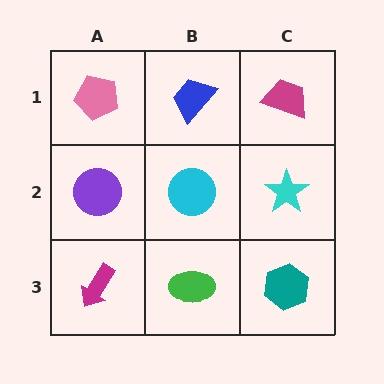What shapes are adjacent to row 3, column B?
A cyan circle (row 2, column B), a magenta arrow (row 3, column A), a teal hexagon (row 3, column C).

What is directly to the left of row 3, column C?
A green ellipse.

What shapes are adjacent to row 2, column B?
A blue trapezoid (row 1, column B), a green ellipse (row 3, column B), a purple circle (row 2, column A), a cyan star (row 2, column C).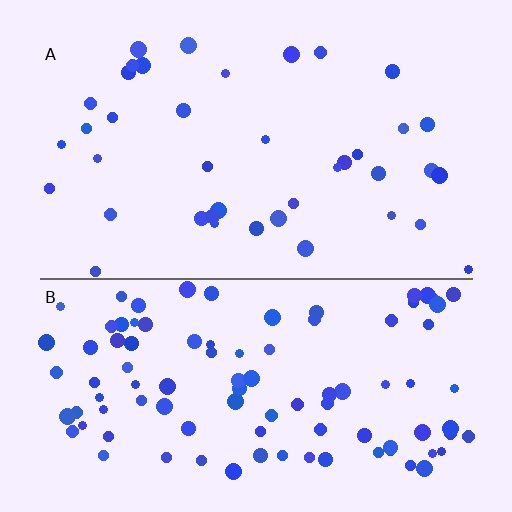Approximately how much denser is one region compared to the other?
Approximately 2.5× — region B over region A.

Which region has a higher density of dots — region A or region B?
B (the bottom).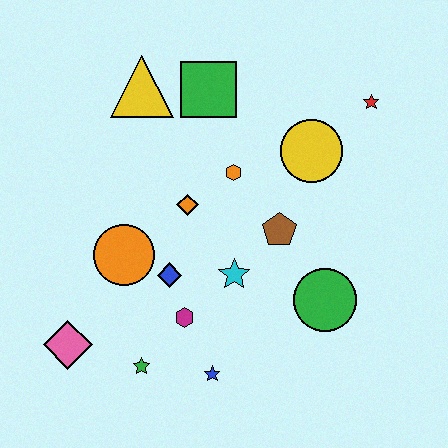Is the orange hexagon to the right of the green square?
Yes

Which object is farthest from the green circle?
The yellow triangle is farthest from the green circle.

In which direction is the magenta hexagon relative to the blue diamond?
The magenta hexagon is below the blue diamond.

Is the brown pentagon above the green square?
No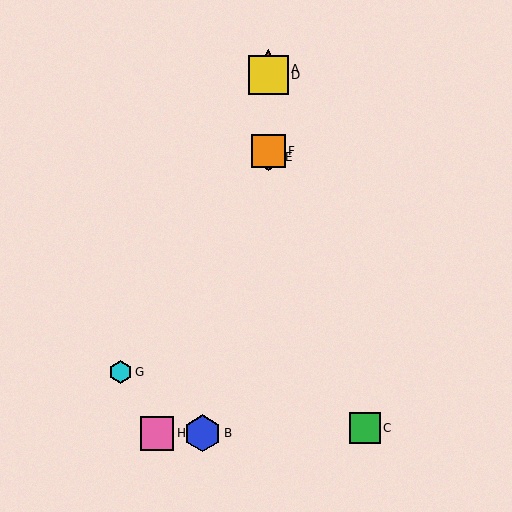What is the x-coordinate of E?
Object E is at x≈268.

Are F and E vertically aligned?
Yes, both are at x≈268.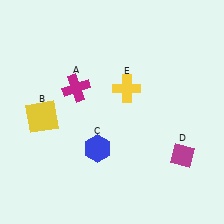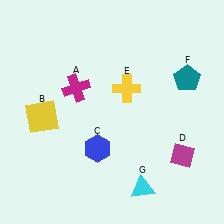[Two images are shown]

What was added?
A teal pentagon (F), a cyan triangle (G) were added in Image 2.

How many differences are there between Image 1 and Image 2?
There are 2 differences between the two images.